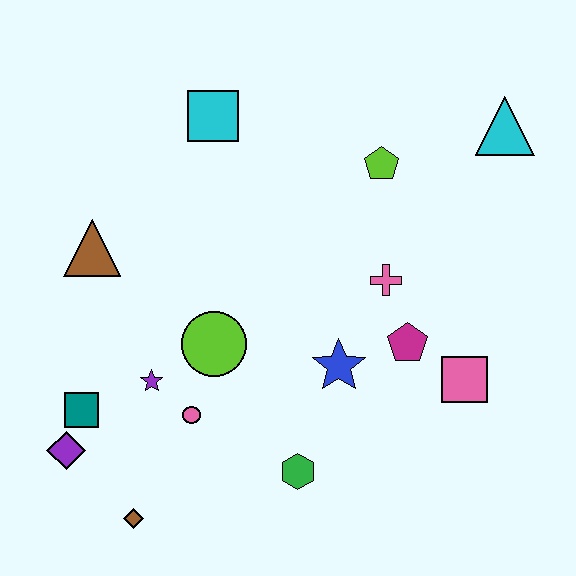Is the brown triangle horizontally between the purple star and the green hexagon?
No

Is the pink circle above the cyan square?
No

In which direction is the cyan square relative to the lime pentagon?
The cyan square is to the left of the lime pentagon.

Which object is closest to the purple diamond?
The teal square is closest to the purple diamond.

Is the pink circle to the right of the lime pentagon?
No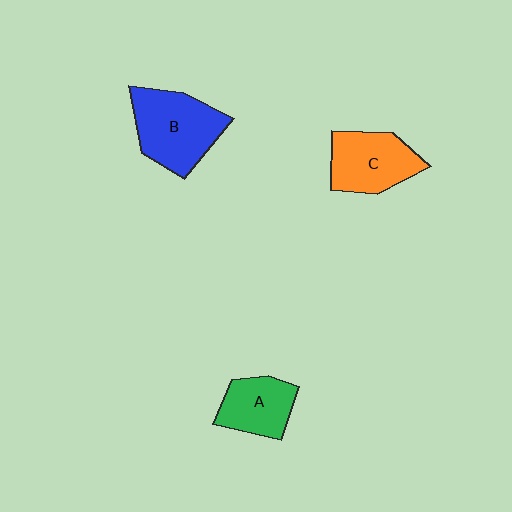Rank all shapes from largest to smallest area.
From largest to smallest: B (blue), C (orange), A (green).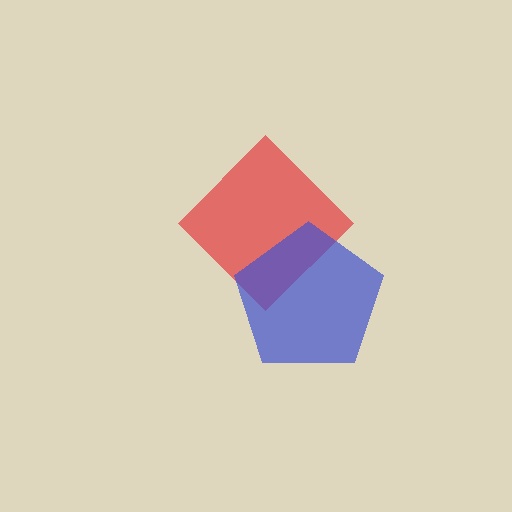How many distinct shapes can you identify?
There are 2 distinct shapes: a red diamond, a blue pentagon.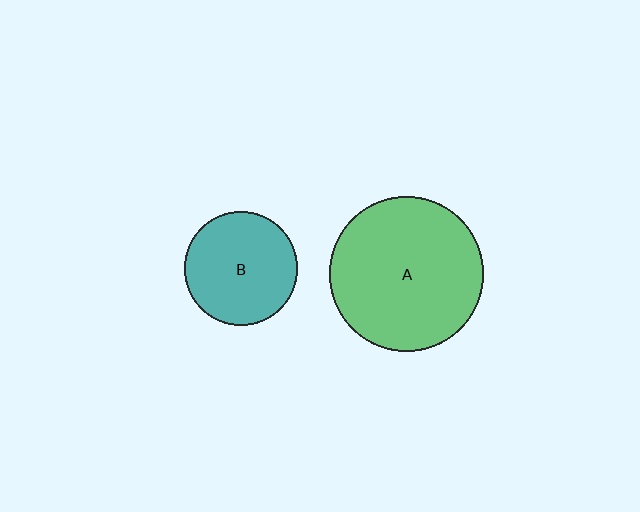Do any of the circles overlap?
No, none of the circles overlap.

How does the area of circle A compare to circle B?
Approximately 1.9 times.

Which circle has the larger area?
Circle A (green).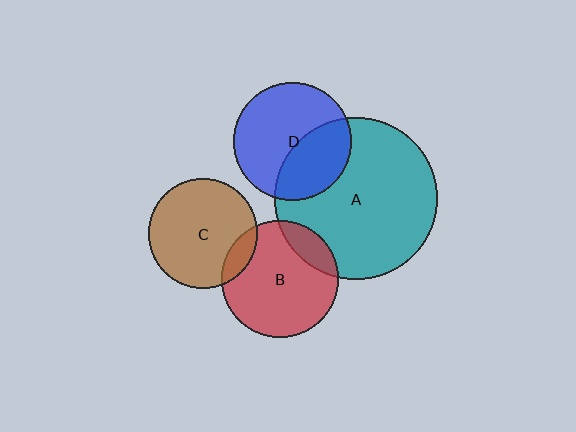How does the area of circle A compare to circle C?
Approximately 2.2 times.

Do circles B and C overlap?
Yes.